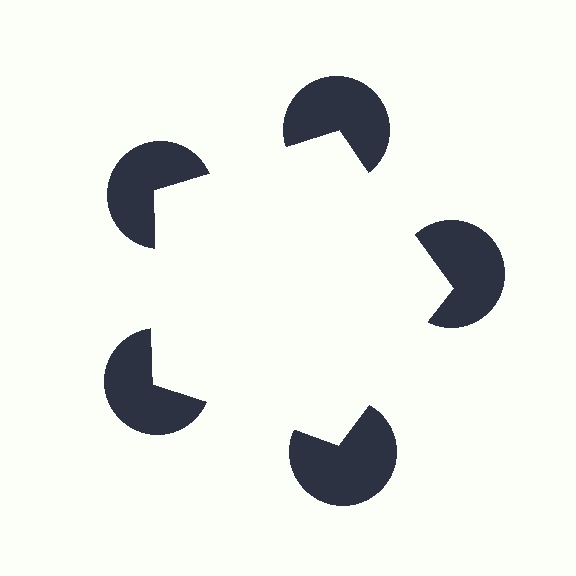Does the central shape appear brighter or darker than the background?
It typically appears slightly brighter than the background, even though no actual brightness change is drawn.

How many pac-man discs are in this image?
There are 5 — one at each vertex of the illusory pentagon.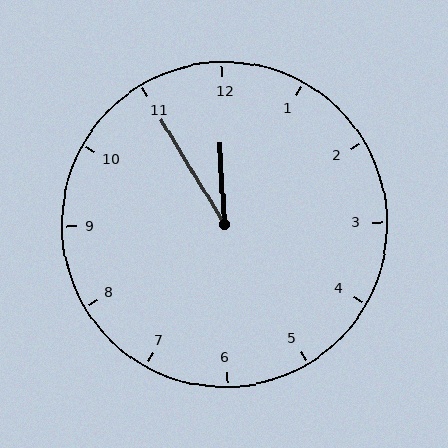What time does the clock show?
11:55.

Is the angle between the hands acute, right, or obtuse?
It is acute.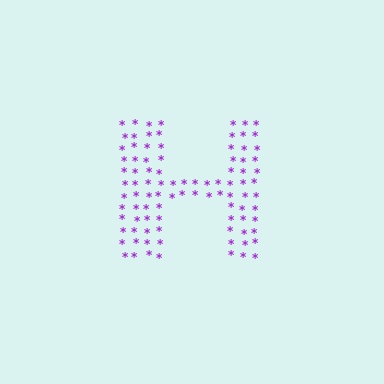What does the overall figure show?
The overall figure shows the letter H.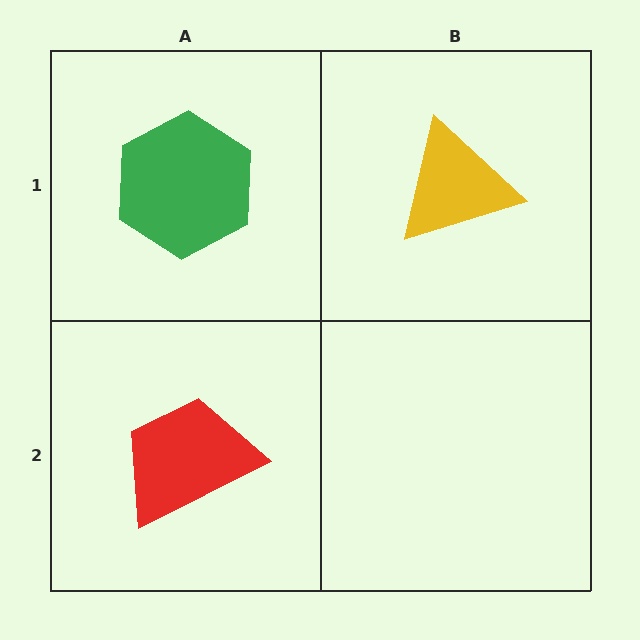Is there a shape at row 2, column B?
No, that cell is empty.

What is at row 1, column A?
A green hexagon.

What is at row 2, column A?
A red trapezoid.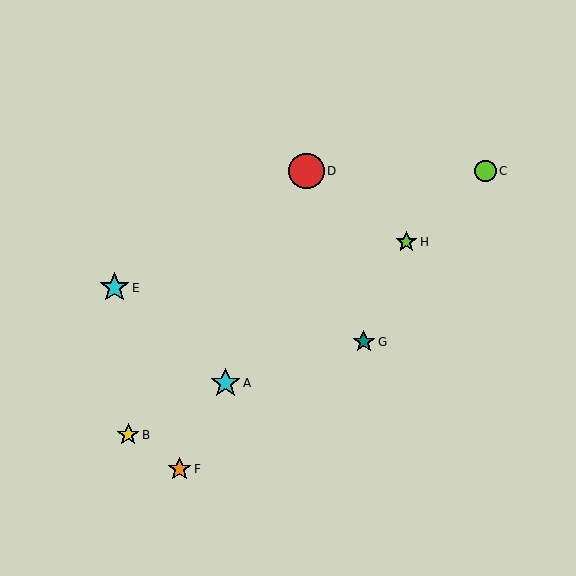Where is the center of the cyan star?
The center of the cyan star is at (226, 383).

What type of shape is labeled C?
Shape C is a lime circle.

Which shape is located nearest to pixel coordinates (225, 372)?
The cyan star (labeled A) at (226, 383) is nearest to that location.